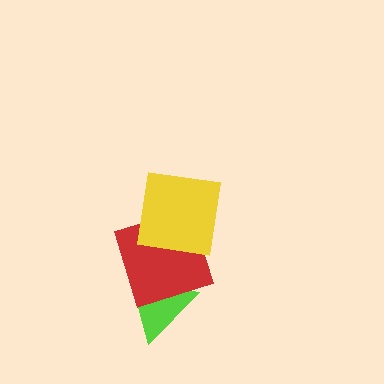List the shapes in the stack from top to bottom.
From top to bottom: the yellow square, the red square, the lime triangle.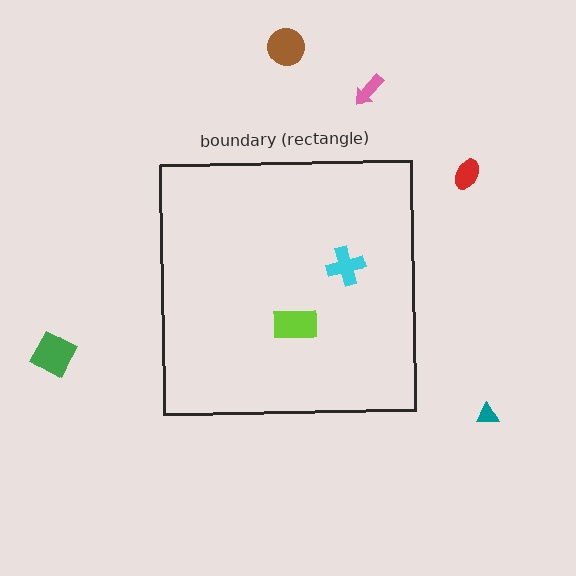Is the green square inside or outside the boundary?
Outside.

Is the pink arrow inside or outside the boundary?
Outside.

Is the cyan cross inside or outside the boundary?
Inside.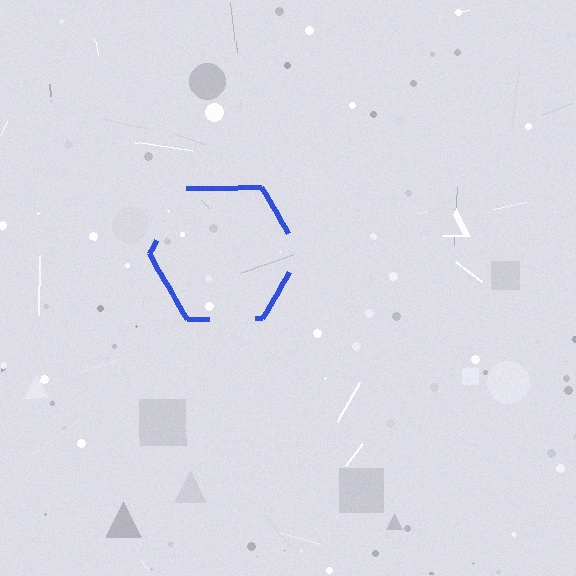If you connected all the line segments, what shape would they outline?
They would outline a hexagon.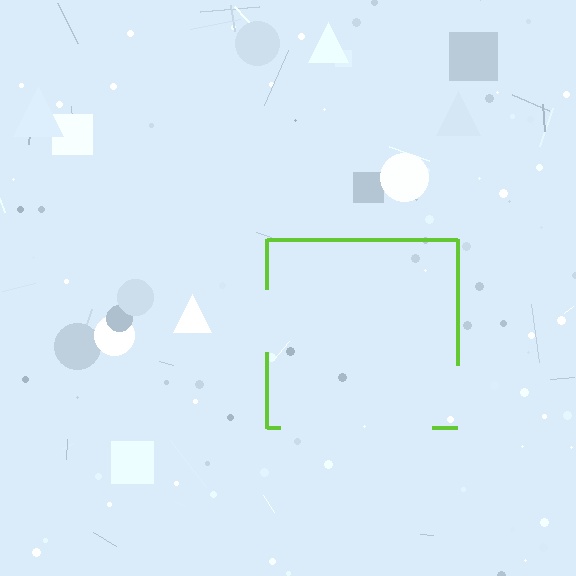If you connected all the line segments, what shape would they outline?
They would outline a square.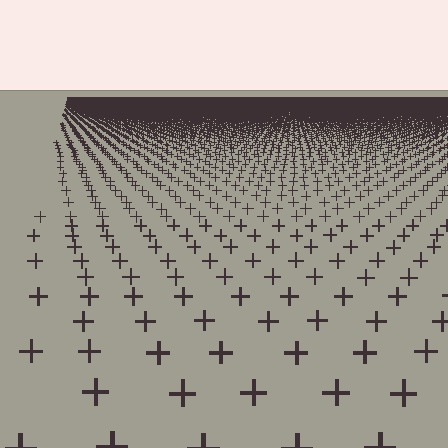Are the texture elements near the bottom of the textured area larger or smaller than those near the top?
Larger. Near the bottom, elements are closer to the viewer and appear at a bigger on-screen size.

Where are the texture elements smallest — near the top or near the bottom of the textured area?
Near the top.